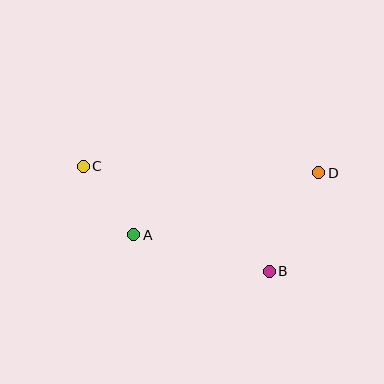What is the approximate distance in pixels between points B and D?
The distance between B and D is approximately 110 pixels.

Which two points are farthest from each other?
Points C and D are farthest from each other.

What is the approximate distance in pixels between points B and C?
The distance between B and C is approximately 214 pixels.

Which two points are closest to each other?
Points A and C are closest to each other.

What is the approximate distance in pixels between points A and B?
The distance between A and B is approximately 141 pixels.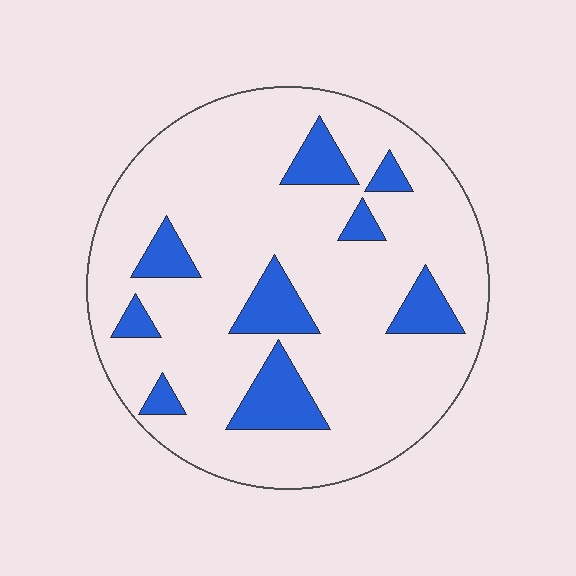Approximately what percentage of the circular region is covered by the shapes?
Approximately 15%.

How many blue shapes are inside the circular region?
9.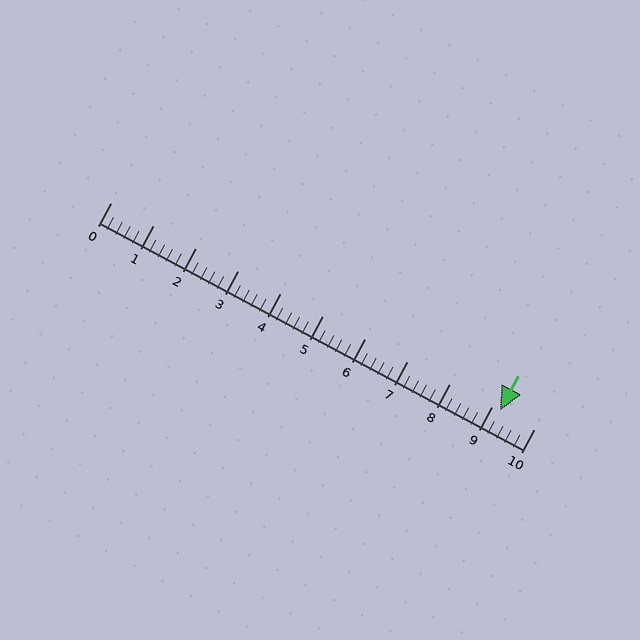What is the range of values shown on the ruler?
The ruler shows values from 0 to 10.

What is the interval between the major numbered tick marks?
The major tick marks are spaced 1 units apart.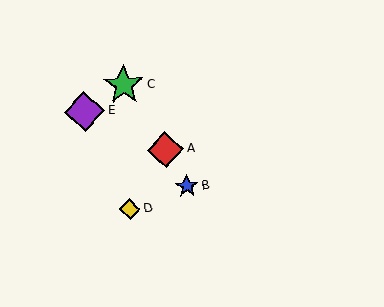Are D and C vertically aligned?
Yes, both are at x≈130.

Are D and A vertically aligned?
No, D is at x≈130 and A is at x≈166.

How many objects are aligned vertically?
2 objects (C, D) are aligned vertically.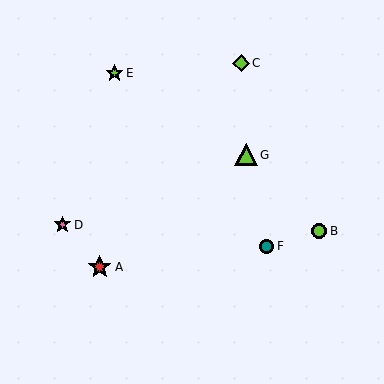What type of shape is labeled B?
Shape B is a lime circle.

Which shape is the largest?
The red star (labeled A) is the largest.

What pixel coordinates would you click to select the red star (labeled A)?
Click at (100, 267) to select the red star A.